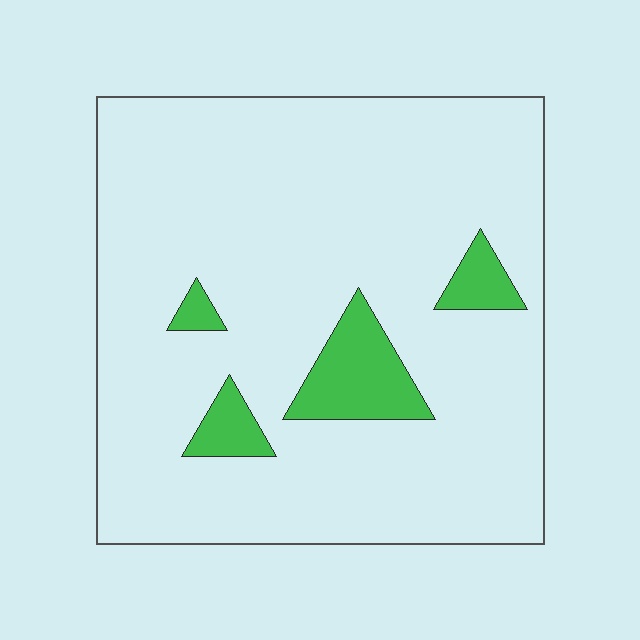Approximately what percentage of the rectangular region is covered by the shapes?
Approximately 10%.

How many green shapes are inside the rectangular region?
4.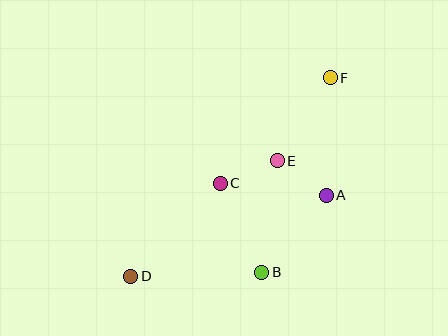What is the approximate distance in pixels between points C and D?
The distance between C and D is approximately 129 pixels.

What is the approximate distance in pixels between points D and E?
The distance between D and E is approximately 187 pixels.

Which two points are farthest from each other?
Points D and F are farthest from each other.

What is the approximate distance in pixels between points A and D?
The distance between A and D is approximately 212 pixels.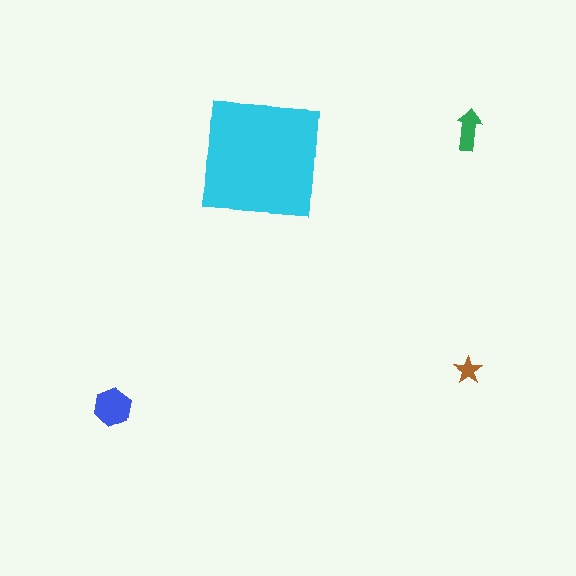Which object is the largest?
The cyan square.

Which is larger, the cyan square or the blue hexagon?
The cyan square.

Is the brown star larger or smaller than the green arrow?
Smaller.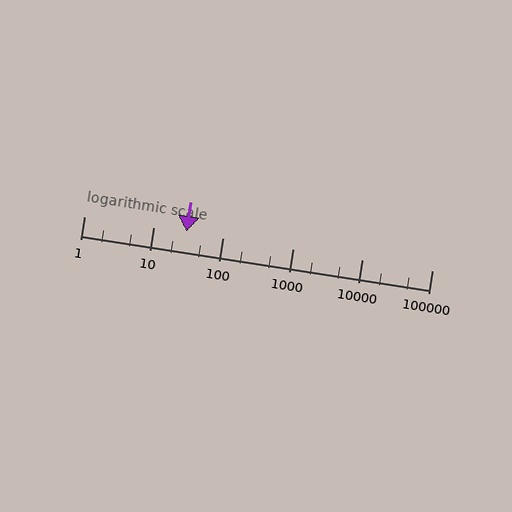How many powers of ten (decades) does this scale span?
The scale spans 5 decades, from 1 to 100000.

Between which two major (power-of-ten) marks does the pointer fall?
The pointer is between 10 and 100.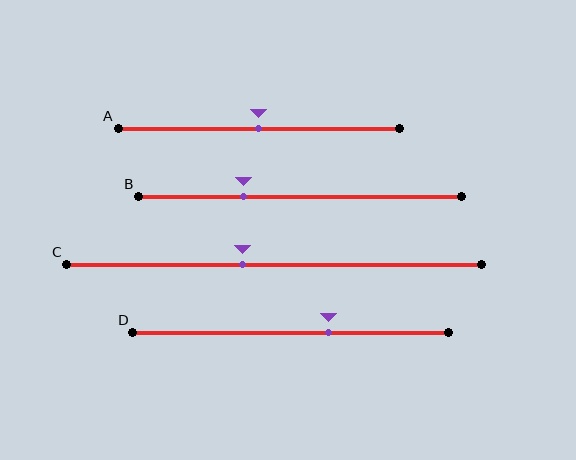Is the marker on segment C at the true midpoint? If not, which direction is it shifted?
No, the marker on segment C is shifted to the left by about 8% of the segment length.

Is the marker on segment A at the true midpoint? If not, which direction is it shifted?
Yes, the marker on segment A is at the true midpoint.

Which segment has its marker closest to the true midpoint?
Segment A has its marker closest to the true midpoint.